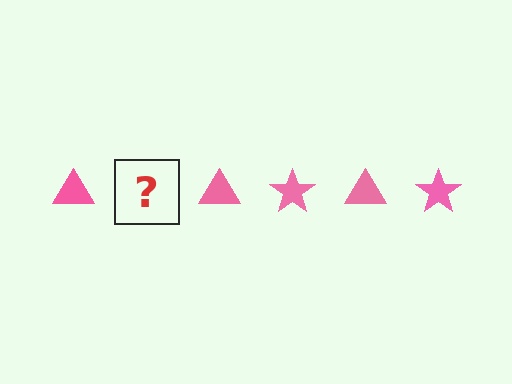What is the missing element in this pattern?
The missing element is a pink star.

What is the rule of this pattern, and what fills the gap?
The rule is that the pattern cycles through triangle, star shapes in pink. The gap should be filled with a pink star.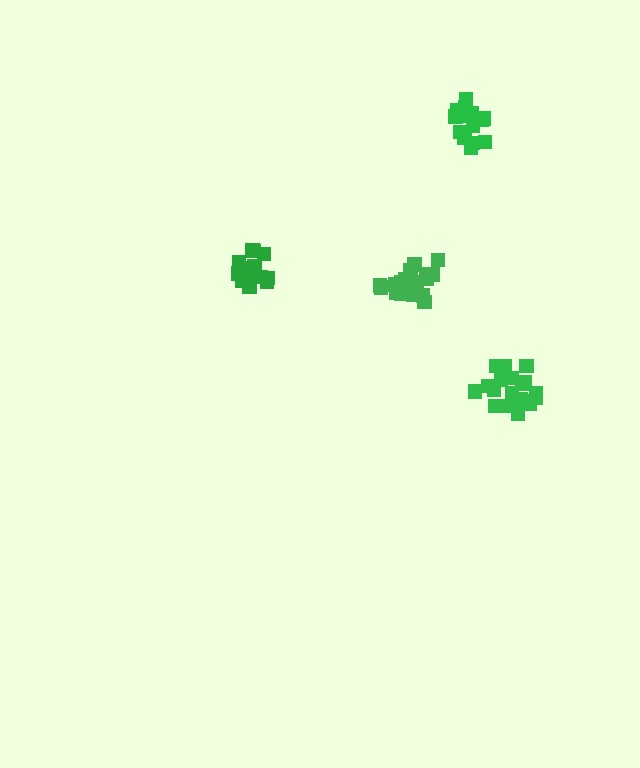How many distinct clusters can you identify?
There are 4 distinct clusters.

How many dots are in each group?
Group 1: 15 dots, Group 2: 20 dots, Group 3: 20 dots, Group 4: 15 dots (70 total).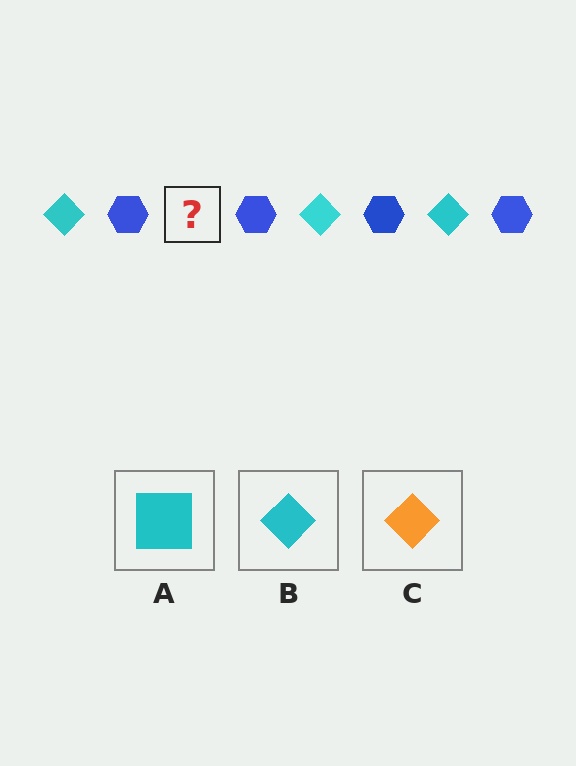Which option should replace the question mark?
Option B.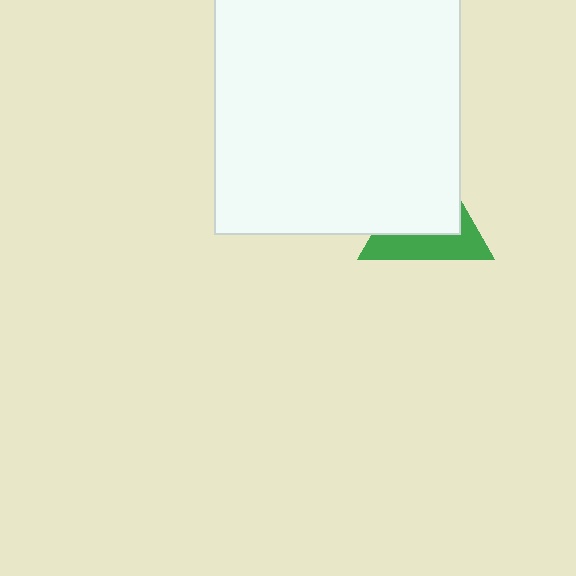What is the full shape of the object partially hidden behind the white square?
The partially hidden object is a green triangle.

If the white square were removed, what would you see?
You would see the complete green triangle.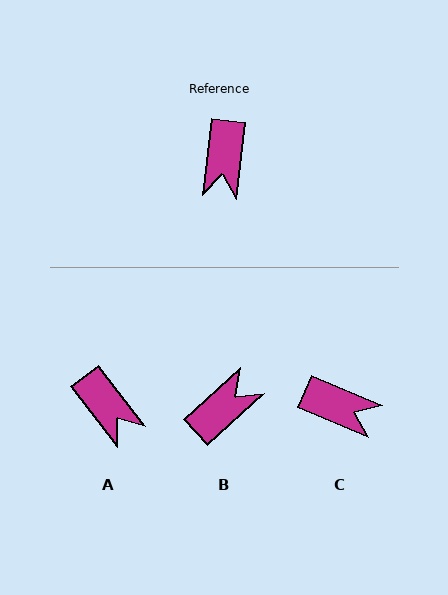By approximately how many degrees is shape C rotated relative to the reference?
Approximately 74 degrees counter-clockwise.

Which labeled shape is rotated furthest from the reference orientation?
B, about 139 degrees away.